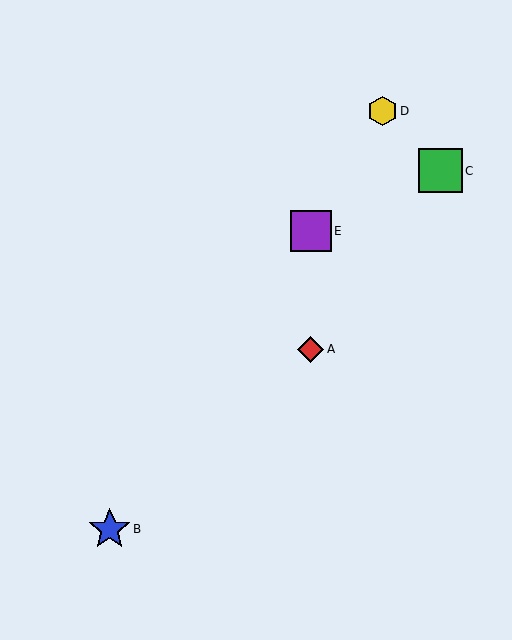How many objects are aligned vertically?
2 objects (A, E) are aligned vertically.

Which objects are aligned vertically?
Objects A, E are aligned vertically.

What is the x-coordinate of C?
Object C is at x≈440.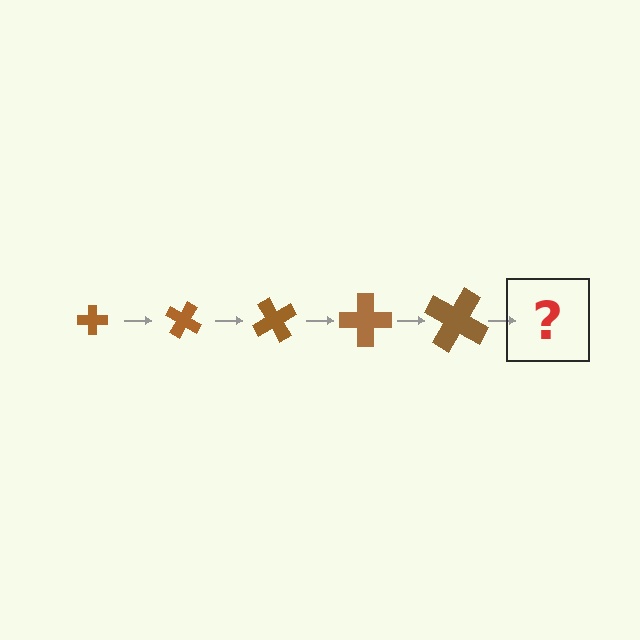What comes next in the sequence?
The next element should be a cross, larger than the previous one and rotated 150 degrees from the start.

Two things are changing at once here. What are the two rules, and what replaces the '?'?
The two rules are that the cross grows larger each step and it rotates 30 degrees each step. The '?' should be a cross, larger than the previous one and rotated 150 degrees from the start.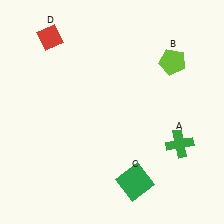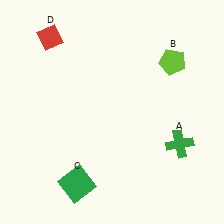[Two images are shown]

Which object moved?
The green square (C) moved left.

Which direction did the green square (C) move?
The green square (C) moved left.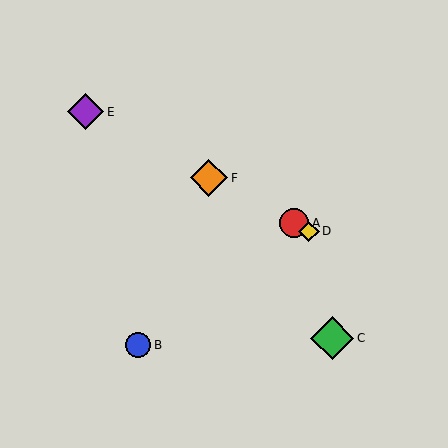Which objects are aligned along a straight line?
Objects A, D, E, F are aligned along a straight line.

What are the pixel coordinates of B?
Object B is at (138, 345).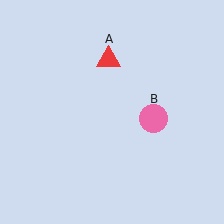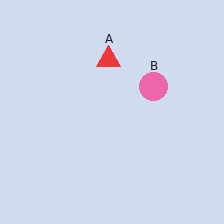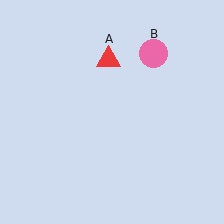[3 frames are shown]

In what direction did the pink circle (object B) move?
The pink circle (object B) moved up.